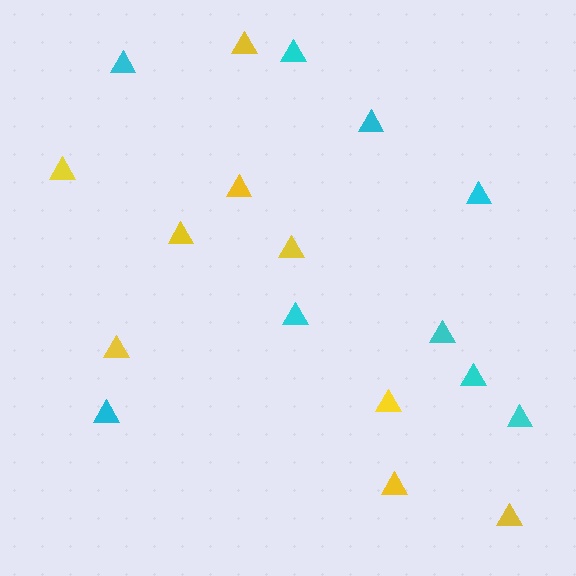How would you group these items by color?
There are 2 groups: one group of yellow triangles (9) and one group of cyan triangles (9).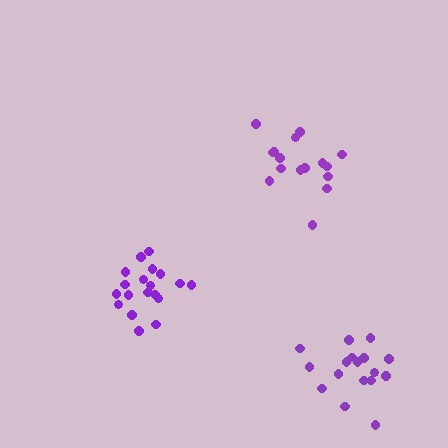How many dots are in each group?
Group 1: 16 dots, Group 2: 19 dots, Group 3: 17 dots (52 total).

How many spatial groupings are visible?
There are 3 spatial groupings.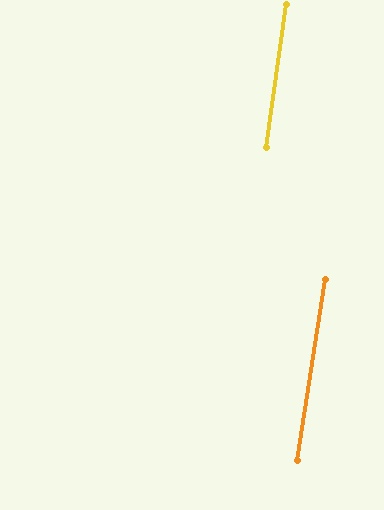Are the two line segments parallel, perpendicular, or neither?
Parallel — their directions differ by only 1.0°.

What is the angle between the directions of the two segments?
Approximately 1 degree.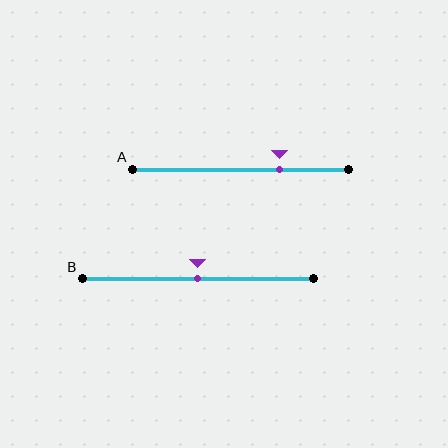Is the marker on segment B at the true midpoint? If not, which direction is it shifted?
Yes, the marker on segment B is at the true midpoint.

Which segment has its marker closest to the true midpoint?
Segment B has its marker closest to the true midpoint.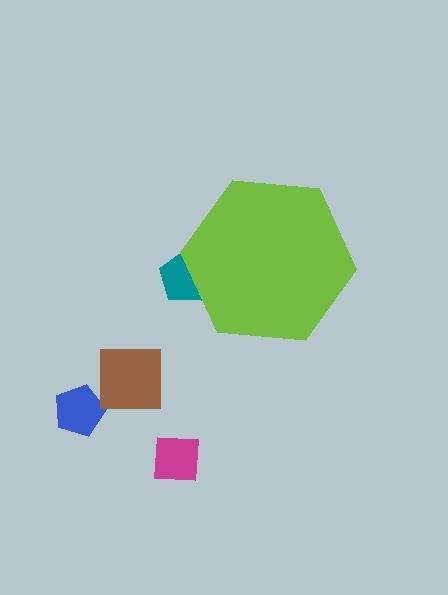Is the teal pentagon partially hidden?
Yes, the teal pentagon is partially hidden behind the lime hexagon.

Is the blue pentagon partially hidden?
No, the blue pentagon is fully visible.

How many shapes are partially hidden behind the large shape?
1 shape is partially hidden.